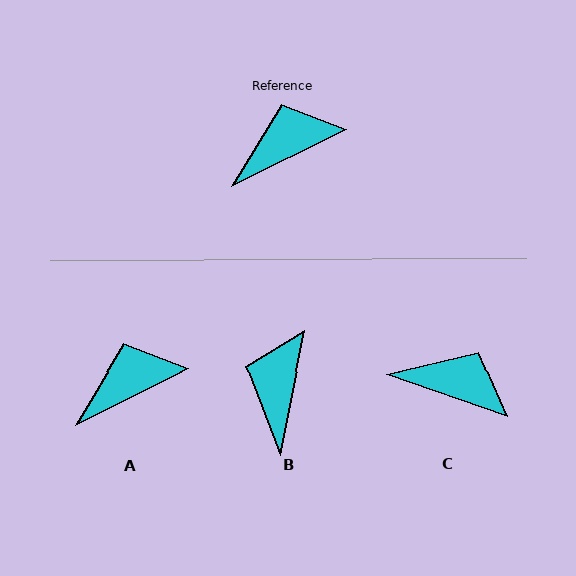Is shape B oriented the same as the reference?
No, it is off by about 52 degrees.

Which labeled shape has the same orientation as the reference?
A.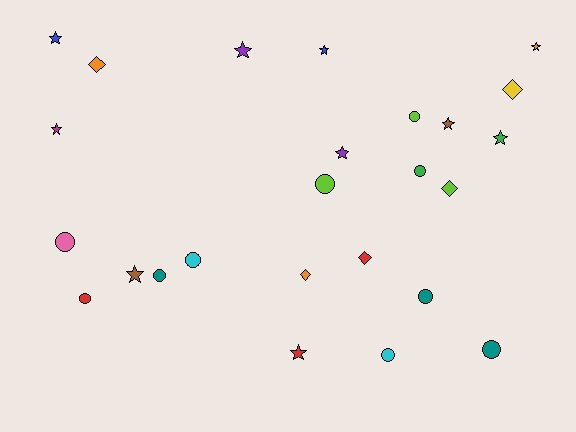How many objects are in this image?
There are 25 objects.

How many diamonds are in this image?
There are 5 diamonds.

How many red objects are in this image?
There are 3 red objects.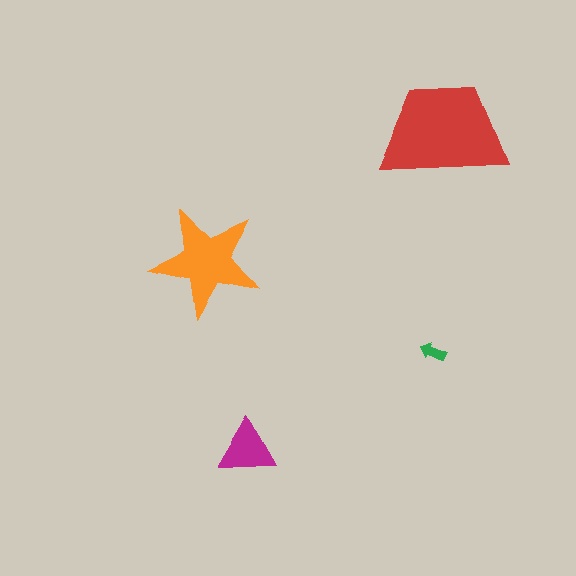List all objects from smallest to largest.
The green arrow, the magenta triangle, the orange star, the red trapezoid.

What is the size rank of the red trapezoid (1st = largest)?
1st.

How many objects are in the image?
There are 4 objects in the image.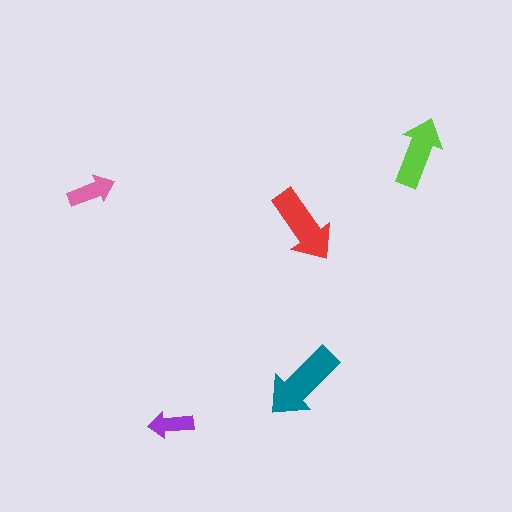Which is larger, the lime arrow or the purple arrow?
The lime one.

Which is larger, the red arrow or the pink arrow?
The red one.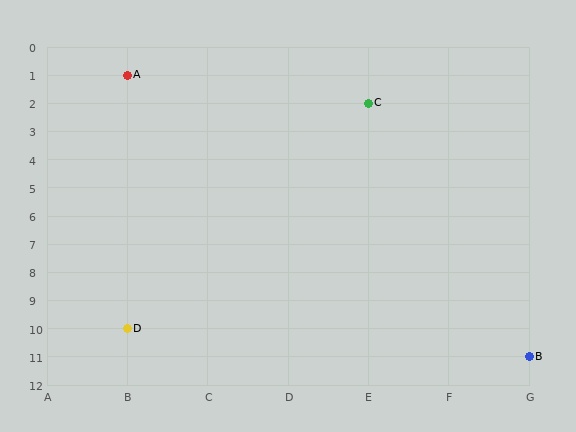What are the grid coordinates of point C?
Point C is at grid coordinates (E, 2).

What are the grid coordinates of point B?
Point B is at grid coordinates (G, 11).